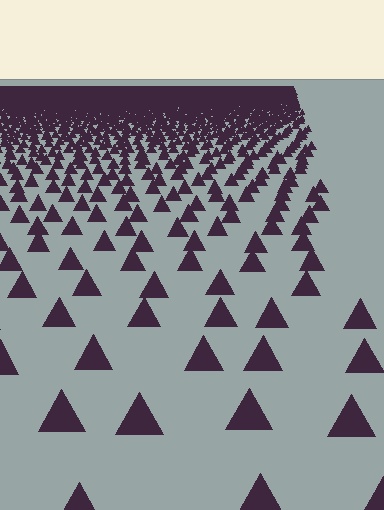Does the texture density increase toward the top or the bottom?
Density increases toward the top.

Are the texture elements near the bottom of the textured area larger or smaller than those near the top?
Larger. Near the bottom, elements are closer to the viewer and appear at a bigger on-screen size.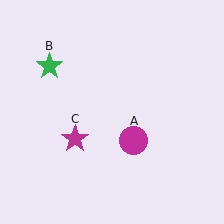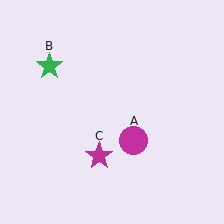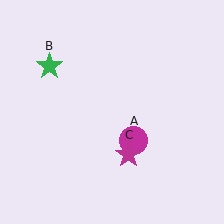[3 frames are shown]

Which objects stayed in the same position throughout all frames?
Magenta circle (object A) and green star (object B) remained stationary.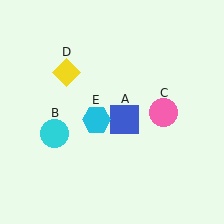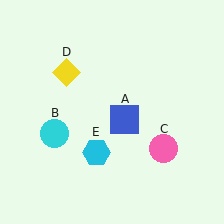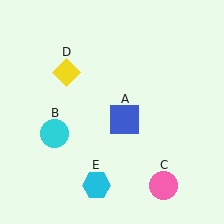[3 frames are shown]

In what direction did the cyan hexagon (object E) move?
The cyan hexagon (object E) moved down.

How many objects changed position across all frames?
2 objects changed position: pink circle (object C), cyan hexagon (object E).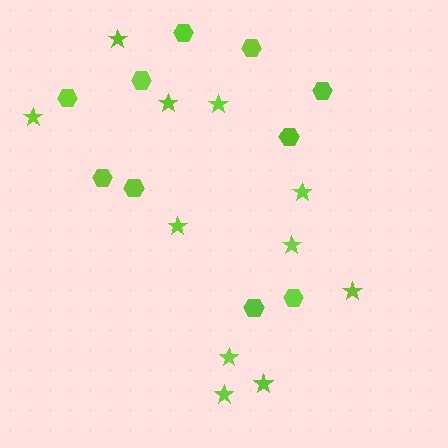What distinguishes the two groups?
There are 2 groups: one group of stars (11) and one group of hexagons (10).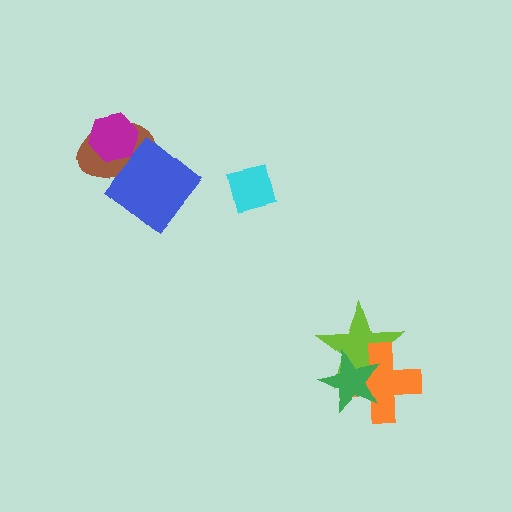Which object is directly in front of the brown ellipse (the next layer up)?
The magenta hexagon is directly in front of the brown ellipse.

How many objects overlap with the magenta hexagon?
2 objects overlap with the magenta hexagon.